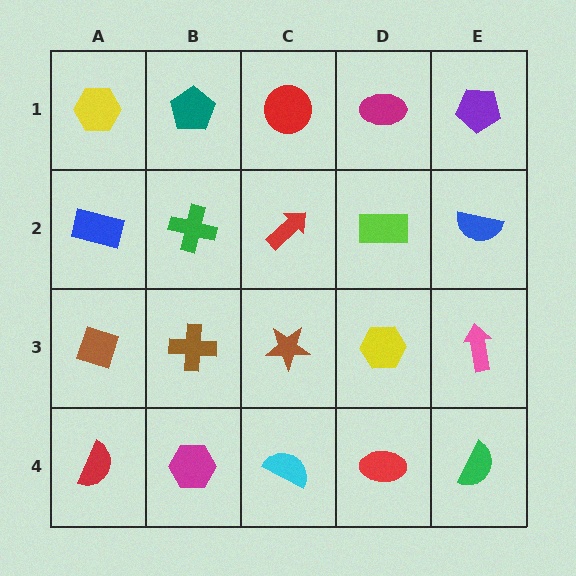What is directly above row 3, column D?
A lime rectangle.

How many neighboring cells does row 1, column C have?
3.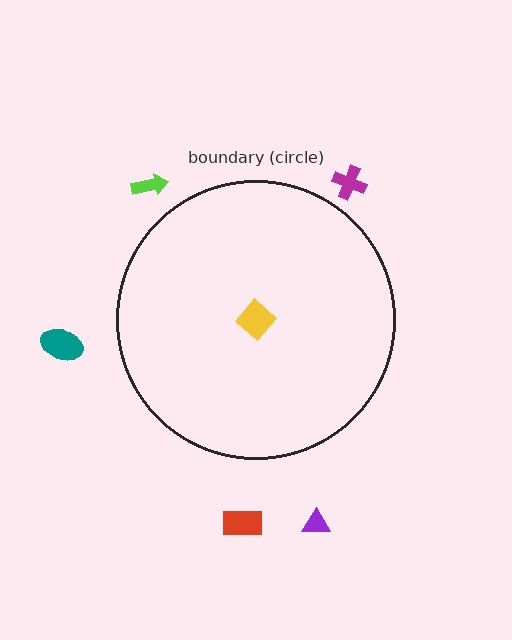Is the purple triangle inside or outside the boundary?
Outside.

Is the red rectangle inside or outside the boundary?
Outside.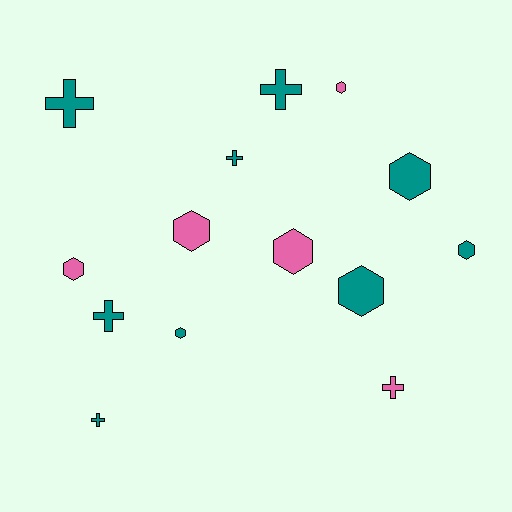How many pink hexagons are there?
There are 4 pink hexagons.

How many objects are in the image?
There are 14 objects.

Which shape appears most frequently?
Hexagon, with 8 objects.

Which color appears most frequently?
Teal, with 9 objects.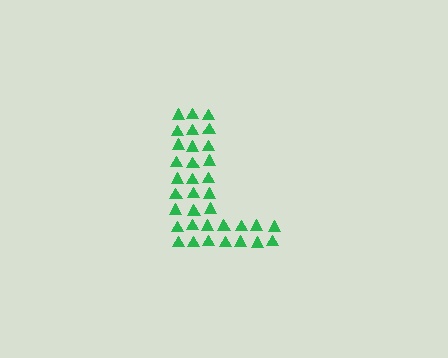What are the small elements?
The small elements are triangles.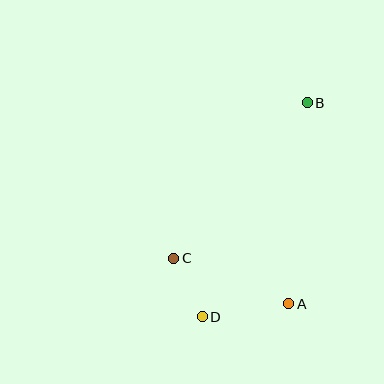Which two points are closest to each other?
Points C and D are closest to each other.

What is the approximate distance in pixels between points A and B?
The distance between A and B is approximately 202 pixels.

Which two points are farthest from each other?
Points B and D are farthest from each other.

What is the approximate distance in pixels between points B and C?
The distance between B and C is approximately 205 pixels.